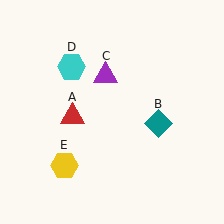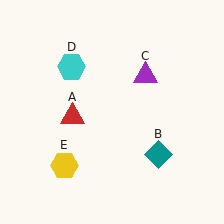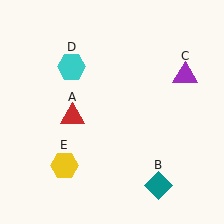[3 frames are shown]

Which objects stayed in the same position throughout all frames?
Red triangle (object A) and cyan hexagon (object D) and yellow hexagon (object E) remained stationary.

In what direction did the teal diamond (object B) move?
The teal diamond (object B) moved down.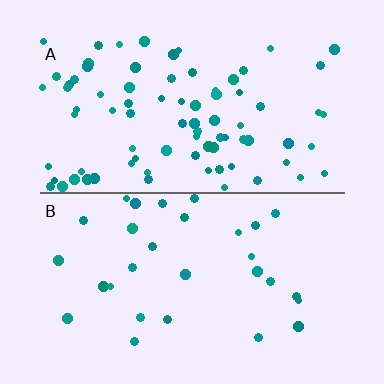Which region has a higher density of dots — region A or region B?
A (the top).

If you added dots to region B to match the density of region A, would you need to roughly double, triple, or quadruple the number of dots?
Approximately triple.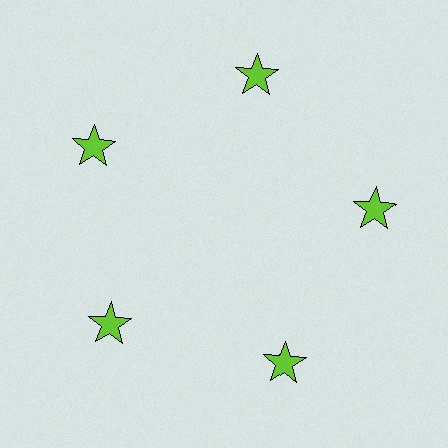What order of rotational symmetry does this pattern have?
This pattern has 5-fold rotational symmetry.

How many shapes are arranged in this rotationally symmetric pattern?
There are 5 shapes, arranged in 5 groups of 1.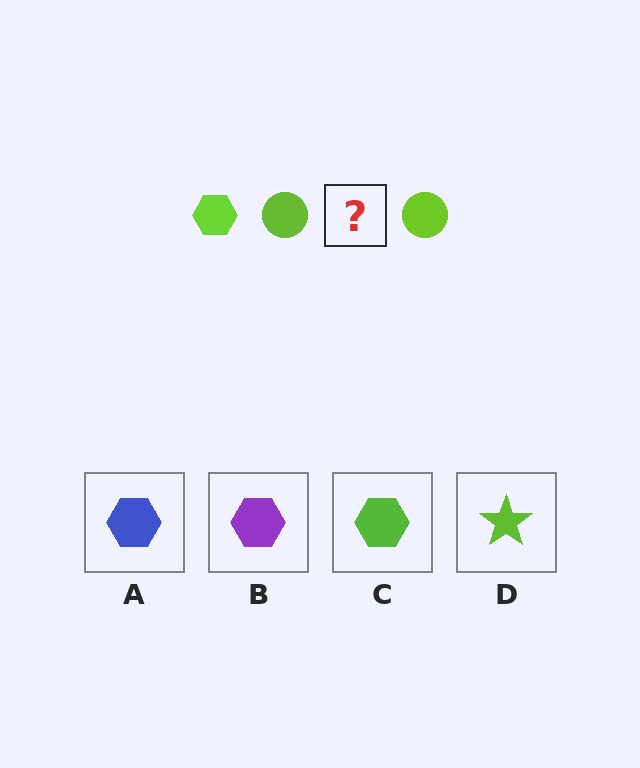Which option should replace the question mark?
Option C.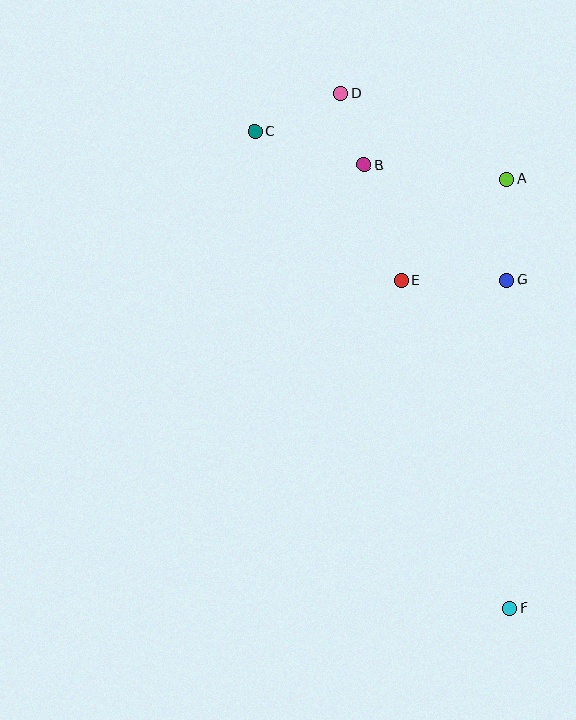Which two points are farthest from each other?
Points D and F are farthest from each other.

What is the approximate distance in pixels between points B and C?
The distance between B and C is approximately 115 pixels.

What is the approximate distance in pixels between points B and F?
The distance between B and F is approximately 466 pixels.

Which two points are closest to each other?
Points B and D are closest to each other.